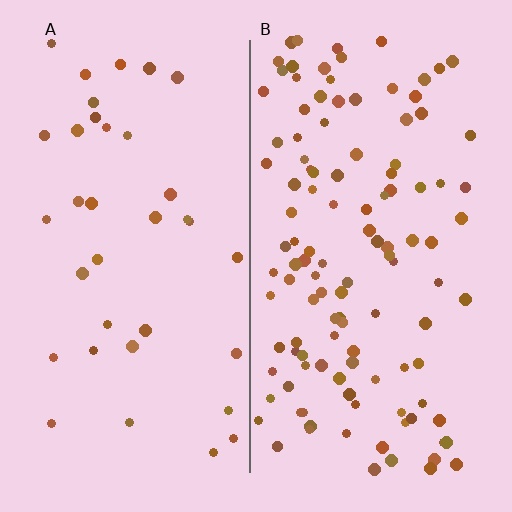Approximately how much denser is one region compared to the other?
Approximately 3.3× — region B over region A.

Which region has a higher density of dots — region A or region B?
B (the right).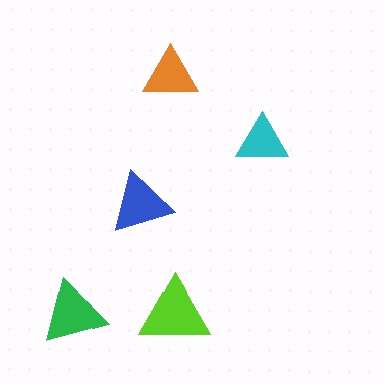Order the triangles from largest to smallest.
the lime one, the green one, the blue one, the orange one, the cyan one.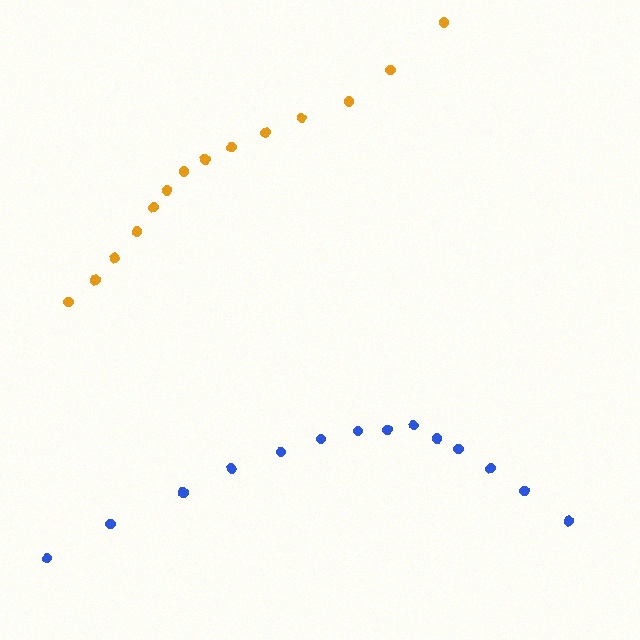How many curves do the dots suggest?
There are 2 distinct paths.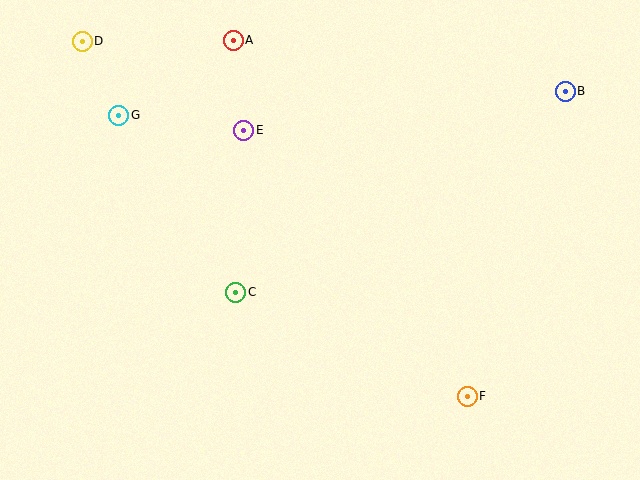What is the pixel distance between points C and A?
The distance between C and A is 252 pixels.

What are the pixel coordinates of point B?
Point B is at (565, 91).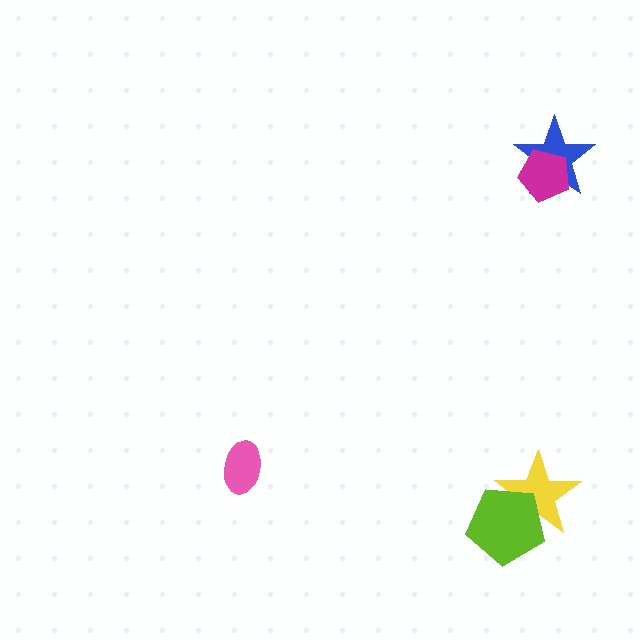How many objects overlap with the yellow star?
1 object overlaps with the yellow star.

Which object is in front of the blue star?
The magenta pentagon is in front of the blue star.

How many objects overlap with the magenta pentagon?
1 object overlaps with the magenta pentagon.